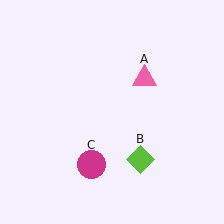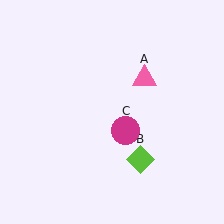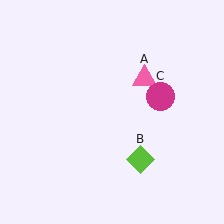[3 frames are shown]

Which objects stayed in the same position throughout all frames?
Pink triangle (object A) and lime diamond (object B) remained stationary.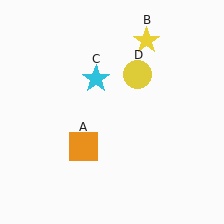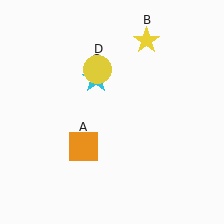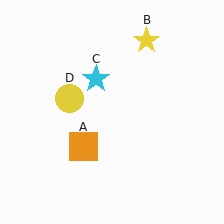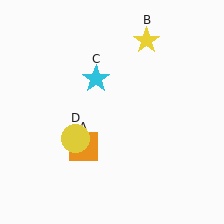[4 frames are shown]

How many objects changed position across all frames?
1 object changed position: yellow circle (object D).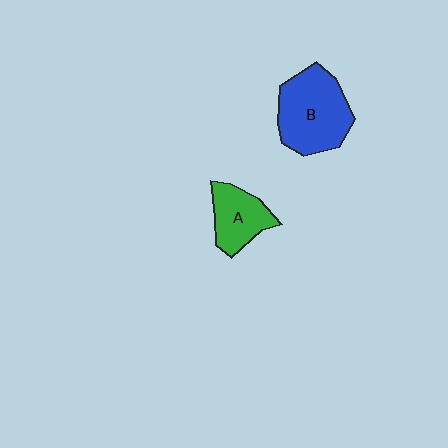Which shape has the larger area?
Shape B (blue).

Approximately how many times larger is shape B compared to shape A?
Approximately 1.6 times.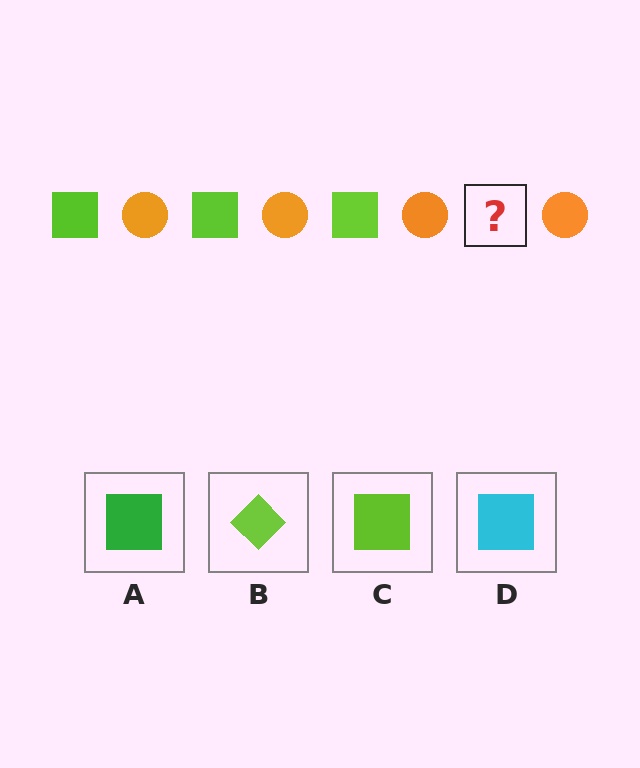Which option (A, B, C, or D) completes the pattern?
C.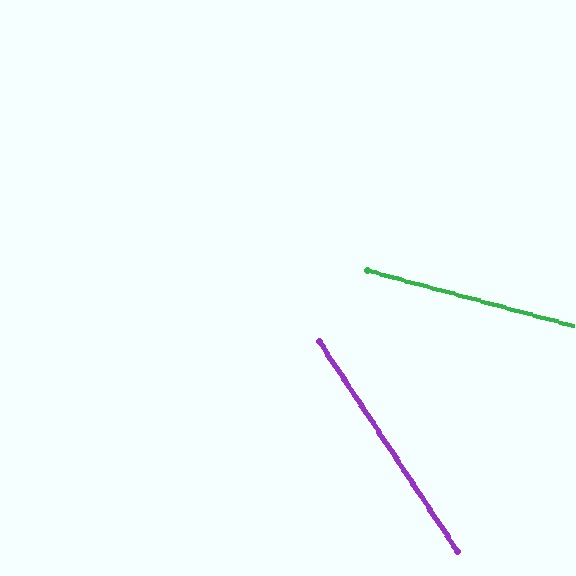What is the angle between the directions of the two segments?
Approximately 42 degrees.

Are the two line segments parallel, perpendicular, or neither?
Neither parallel nor perpendicular — they differ by about 42°.